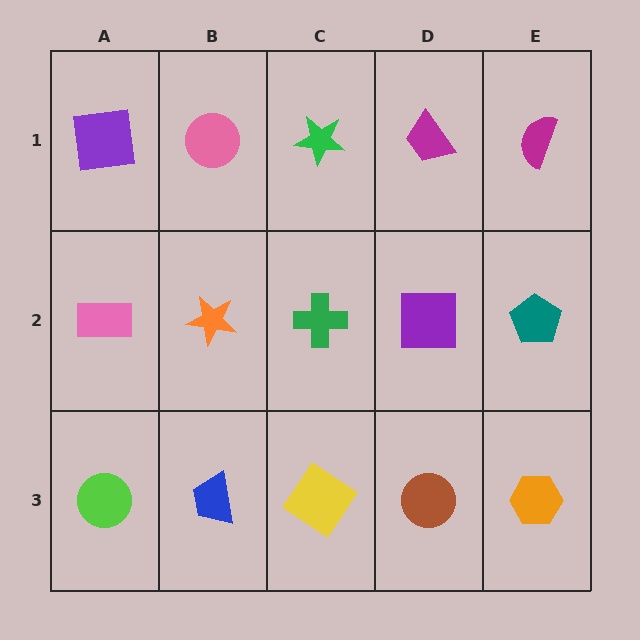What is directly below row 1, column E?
A teal pentagon.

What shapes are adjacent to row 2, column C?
A green star (row 1, column C), a yellow diamond (row 3, column C), an orange star (row 2, column B), a purple square (row 2, column D).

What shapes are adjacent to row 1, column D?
A purple square (row 2, column D), a green star (row 1, column C), a magenta semicircle (row 1, column E).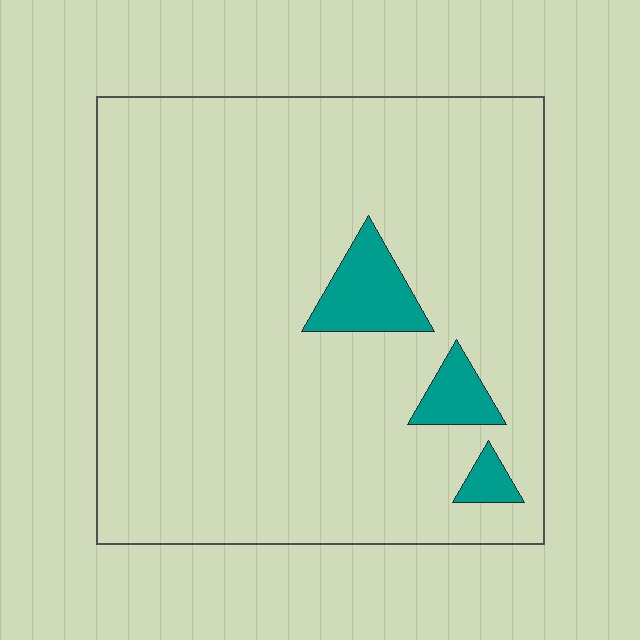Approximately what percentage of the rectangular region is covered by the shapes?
Approximately 5%.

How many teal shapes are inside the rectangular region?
3.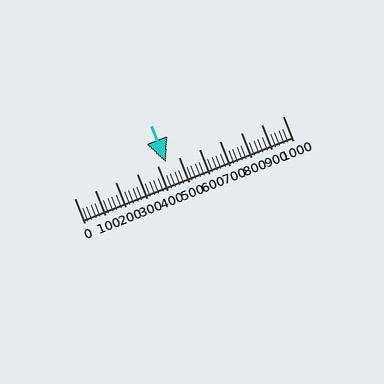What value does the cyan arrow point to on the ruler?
The cyan arrow points to approximately 440.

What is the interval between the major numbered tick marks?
The major tick marks are spaced 100 units apart.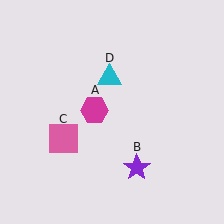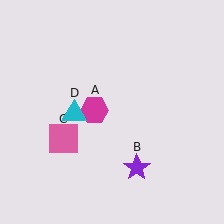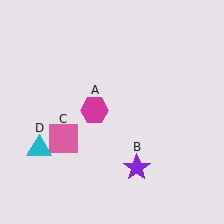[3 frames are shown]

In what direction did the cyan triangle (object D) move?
The cyan triangle (object D) moved down and to the left.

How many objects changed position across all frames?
1 object changed position: cyan triangle (object D).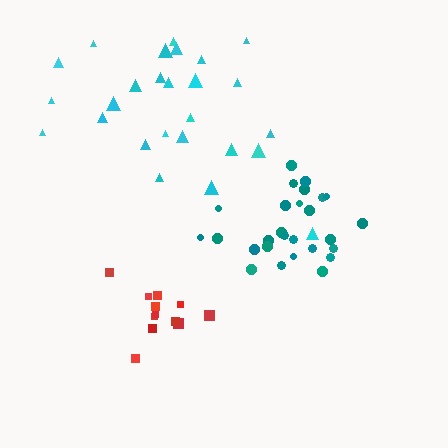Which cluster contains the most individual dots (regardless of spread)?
Teal (27).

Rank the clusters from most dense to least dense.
teal, red, cyan.